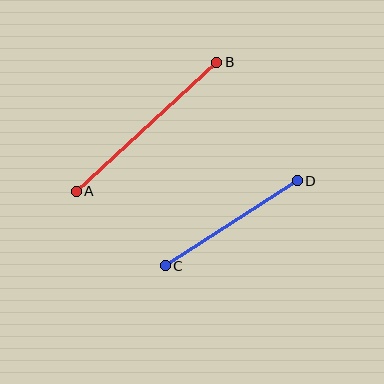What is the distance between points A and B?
The distance is approximately 191 pixels.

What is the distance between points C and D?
The distance is approximately 157 pixels.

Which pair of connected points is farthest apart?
Points A and B are farthest apart.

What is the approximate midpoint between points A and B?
The midpoint is at approximately (147, 127) pixels.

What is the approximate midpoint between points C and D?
The midpoint is at approximately (231, 223) pixels.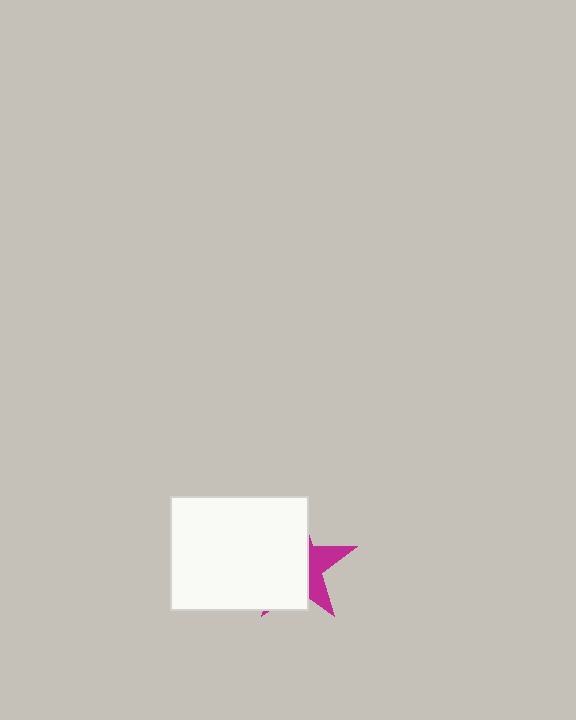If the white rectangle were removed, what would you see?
You would see the complete magenta star.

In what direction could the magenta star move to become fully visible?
The magenta star could move right. That would shift it out from behind the white rectangle entirely.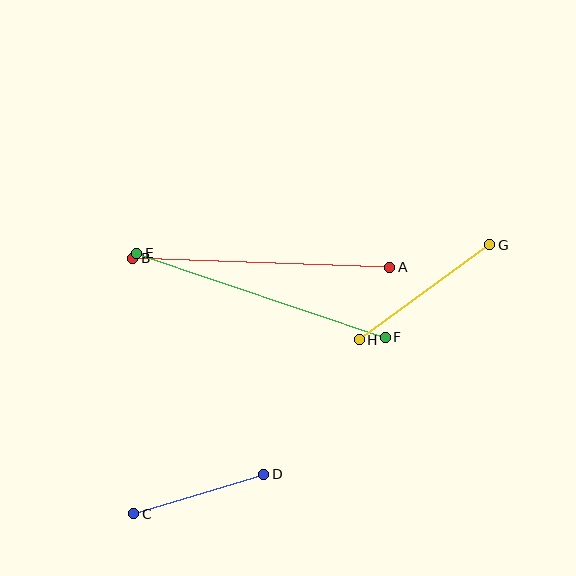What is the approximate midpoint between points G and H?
The midpoint is at approximately (424, 292) pixels.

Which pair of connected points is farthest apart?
Points E and F are farthest apart.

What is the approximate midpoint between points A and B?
The midpoint is at approximately (261, 263) pixels.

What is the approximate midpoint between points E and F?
The midpoint is at approximately (261, 295) pixels.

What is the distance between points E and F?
The distance is approximately 262 pixels.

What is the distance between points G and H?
The distance is approximately 161 pixels.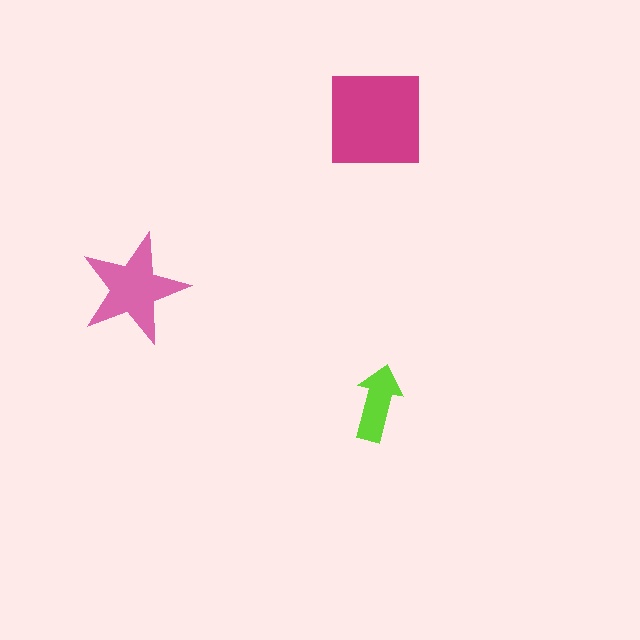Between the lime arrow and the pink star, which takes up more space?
The pink star.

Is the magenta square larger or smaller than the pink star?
Larger.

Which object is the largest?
The magenta square.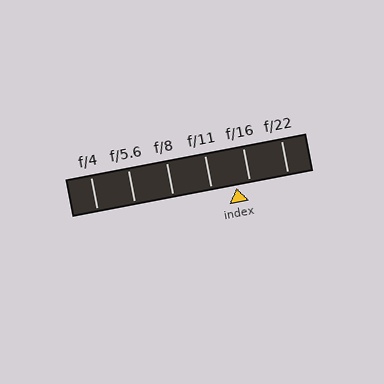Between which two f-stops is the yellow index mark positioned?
The index mark is between f/11 and f/16.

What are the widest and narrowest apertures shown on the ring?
The widest aperture shown is f/4 and the narrowest is f/22.